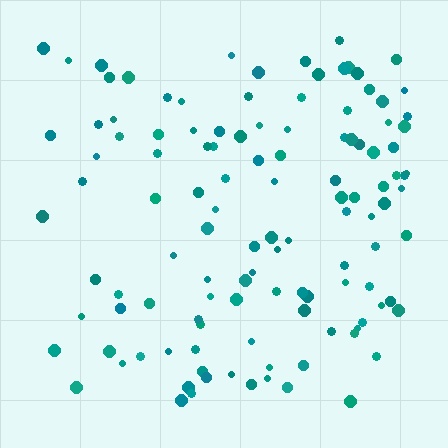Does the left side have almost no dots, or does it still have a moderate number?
Still a moderate number, just noticeably fewer than the right.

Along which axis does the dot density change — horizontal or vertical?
Horizontal.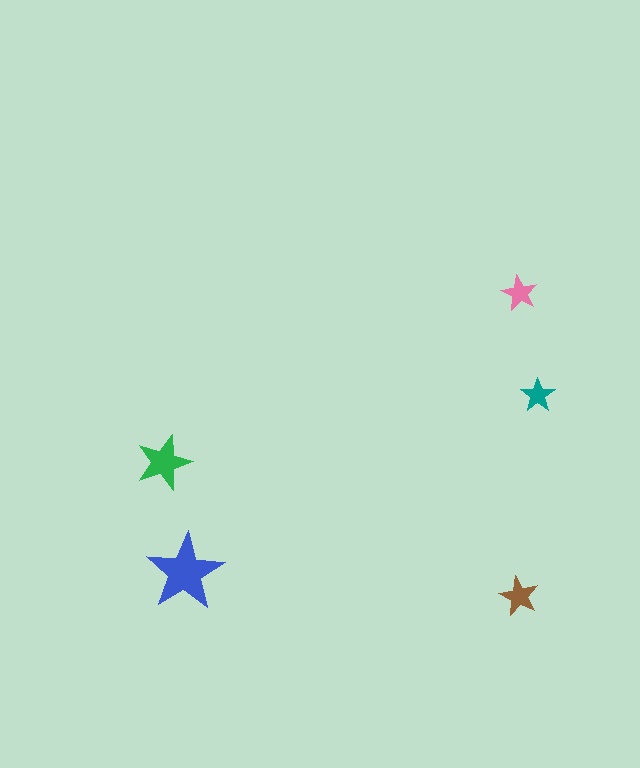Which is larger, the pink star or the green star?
The green one.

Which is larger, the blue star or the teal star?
The blue one.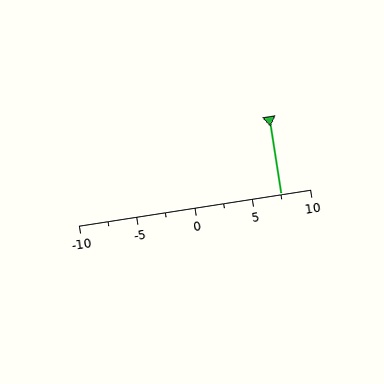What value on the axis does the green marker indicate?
The marker indicates approximately 7.5.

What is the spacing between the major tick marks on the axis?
The major ticks are spaced 5 apart.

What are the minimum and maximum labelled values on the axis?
The axis runs from -10 to 10.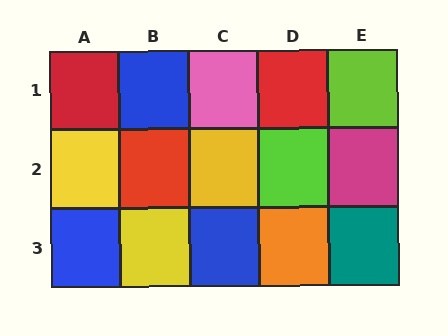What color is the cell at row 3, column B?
Yellow.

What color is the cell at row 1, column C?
Pink.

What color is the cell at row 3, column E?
Teal.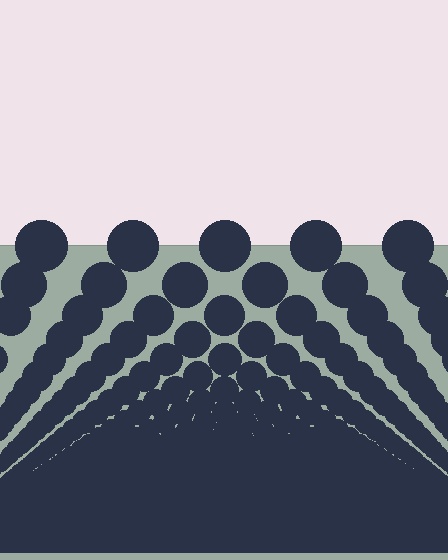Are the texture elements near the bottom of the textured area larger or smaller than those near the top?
Smaller. The gradient is inverted — elements near the bottom are smaller and denser.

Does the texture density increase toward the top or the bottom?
Density increases toward the bottom.